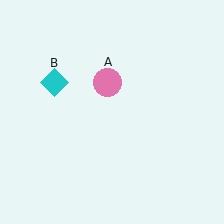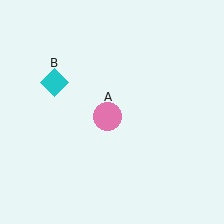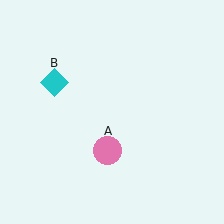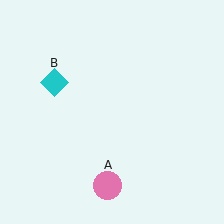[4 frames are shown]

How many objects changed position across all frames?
1 object changed position: pink circle (object A).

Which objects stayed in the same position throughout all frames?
Cyan diamond (object B) remained stationary.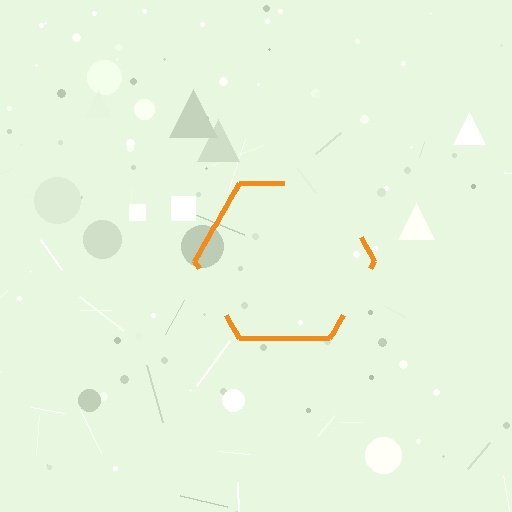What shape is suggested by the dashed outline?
The dashed outline suggests a hexagon.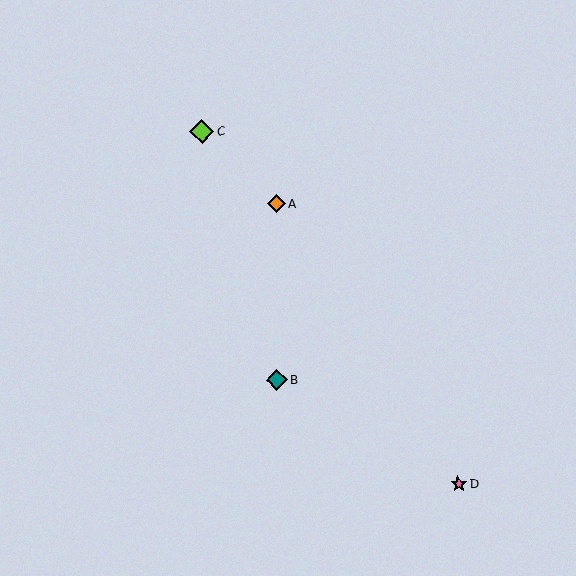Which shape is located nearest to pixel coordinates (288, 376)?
The teal diamond (labeled B) at (277, 380) is nearest to that location.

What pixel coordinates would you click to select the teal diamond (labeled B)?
Click at (277, 380) to select the teal diamond B.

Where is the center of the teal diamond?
The center of the teal diamond is at (277, 380).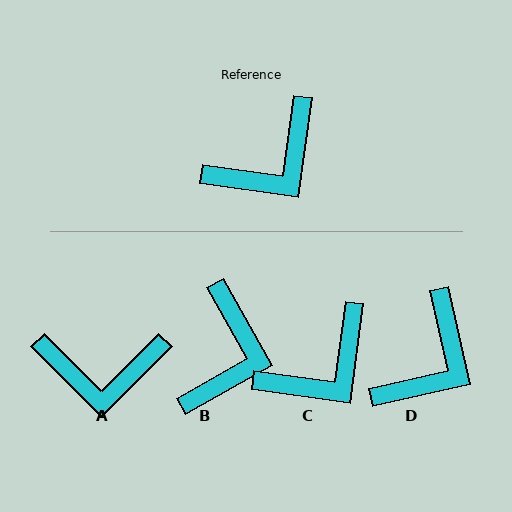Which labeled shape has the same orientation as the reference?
C.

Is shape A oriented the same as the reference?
No, it is off by about 37 degrees.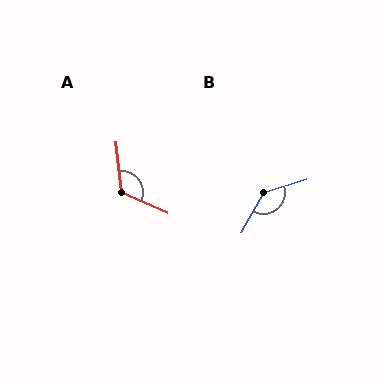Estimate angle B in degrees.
Approximately 137 degrees.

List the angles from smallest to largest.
A (120°), B (137°).